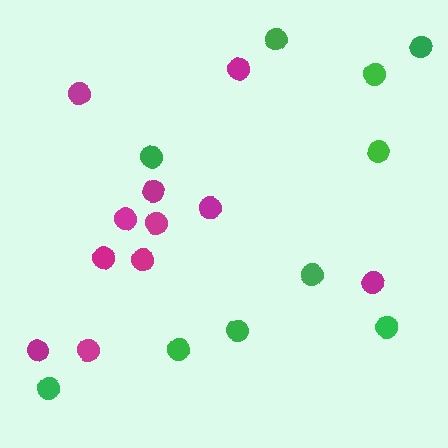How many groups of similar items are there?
There are 2 groups: one group of magenta circles (11) and one group of green circles (10).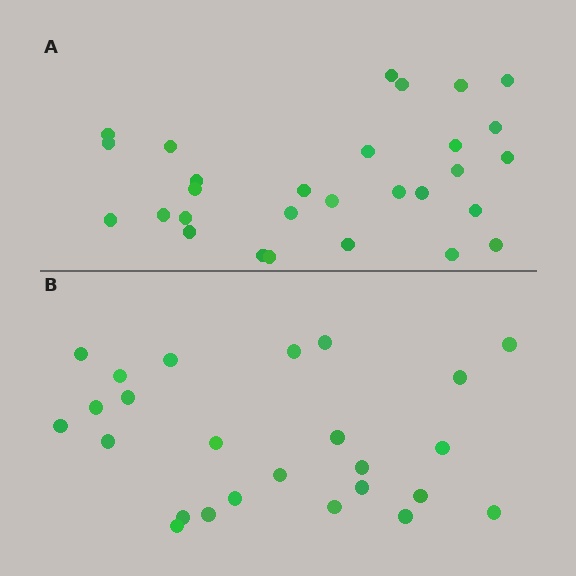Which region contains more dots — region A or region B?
Region A (the top region) has more dots.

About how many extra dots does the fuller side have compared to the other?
Region A has about 4 more dots than region B.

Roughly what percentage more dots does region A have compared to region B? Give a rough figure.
About 15% more.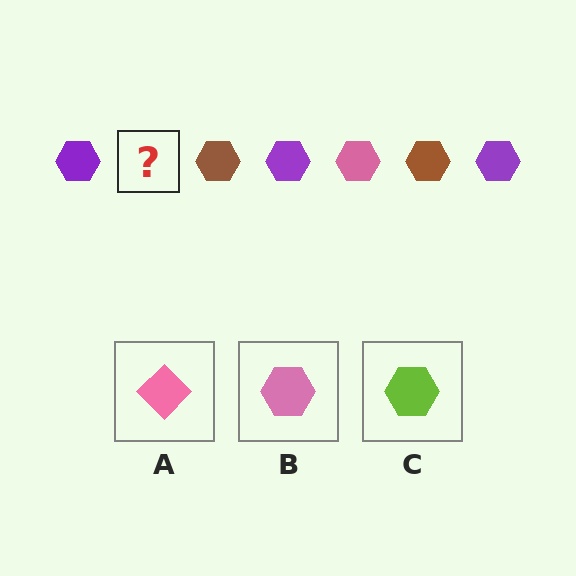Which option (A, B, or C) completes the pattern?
B.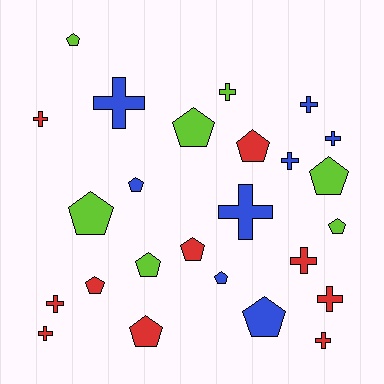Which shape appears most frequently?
Pentagon, with 13 objects.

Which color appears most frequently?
Red, with 10 objects.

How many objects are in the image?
There are 25 objects.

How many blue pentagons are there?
There are 3 blue pentagons.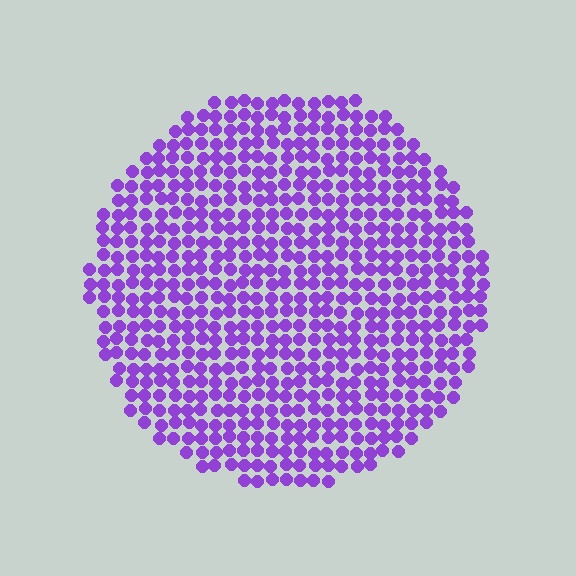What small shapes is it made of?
It is made of small circles.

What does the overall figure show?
The overall figure shows a circle.